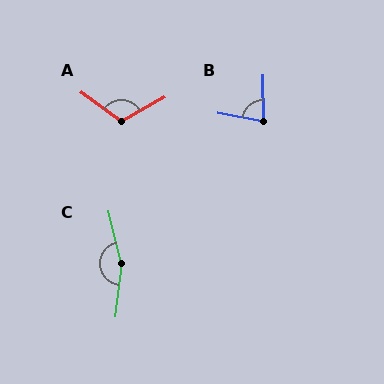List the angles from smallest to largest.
B (79°), A (114°), C (160°).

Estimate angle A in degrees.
Approximately 114 degrees.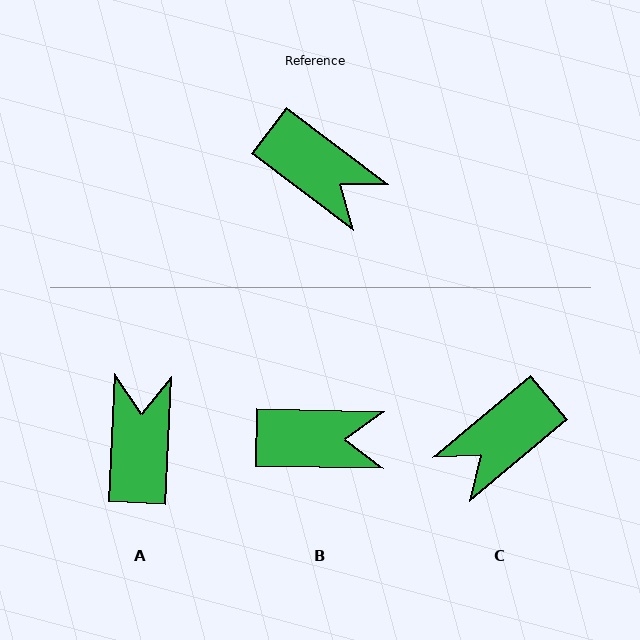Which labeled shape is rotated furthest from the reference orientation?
A, about 124 degrees away.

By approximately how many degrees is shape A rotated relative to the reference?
Approximately 124 degrees counter-clockwise.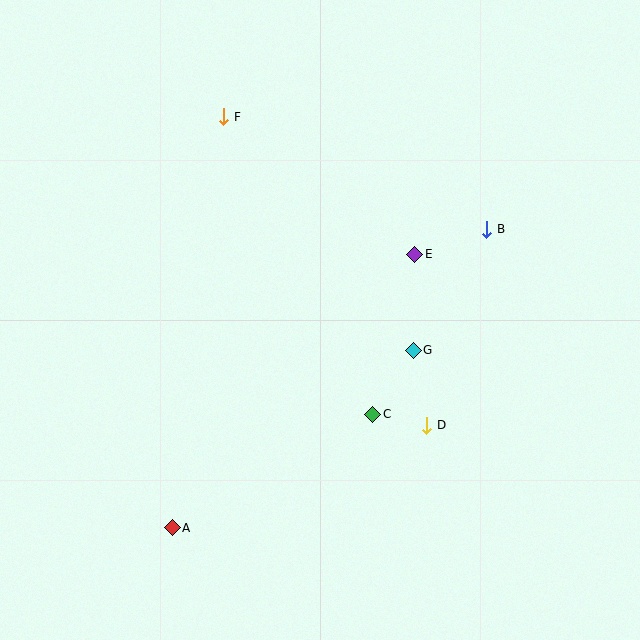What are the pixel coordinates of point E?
Point E is at (415, 254).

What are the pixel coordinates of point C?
Point C is at (373, 414).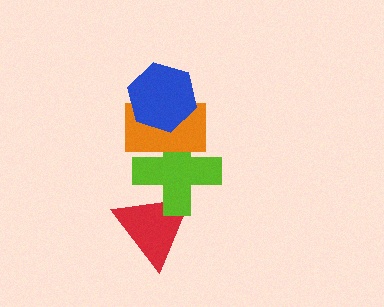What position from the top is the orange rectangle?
The orange rectangle is 2nd from the top.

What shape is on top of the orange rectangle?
The blue hexagon is on top of the orange rectangle.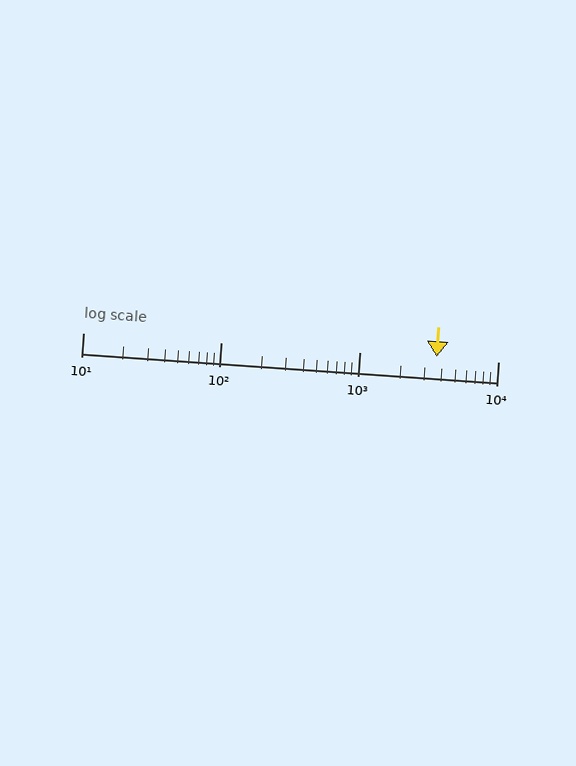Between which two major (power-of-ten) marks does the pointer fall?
The pointer is between 1000 and 10000.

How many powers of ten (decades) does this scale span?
The scale spans 3 decades, from 10 to 10000.